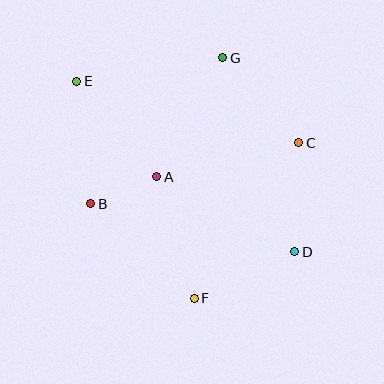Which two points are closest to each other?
Points A and B are closest to each other.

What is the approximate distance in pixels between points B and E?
The distance between B and E is approximately 124 pixels.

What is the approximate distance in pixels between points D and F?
The distance between D and F is approximately 111 pixels.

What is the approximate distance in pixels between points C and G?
The distance between C and G is approximately 114 pixels.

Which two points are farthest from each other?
Points D and E are farthest from each other.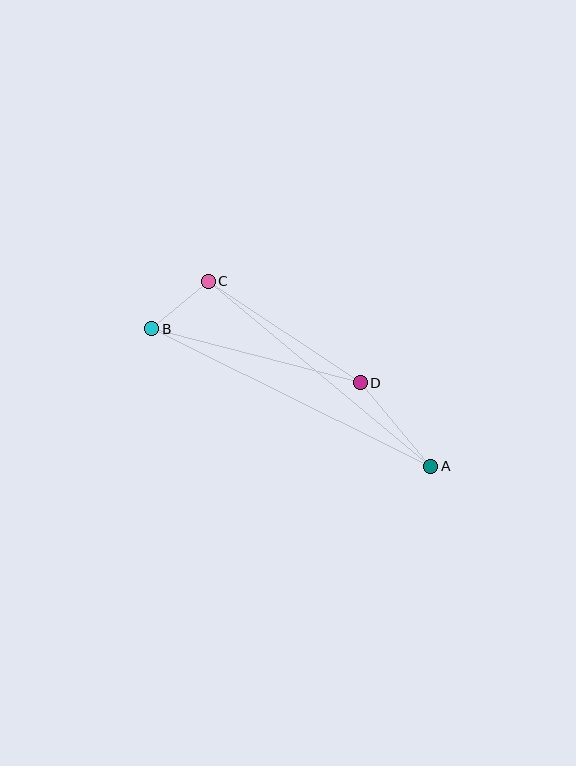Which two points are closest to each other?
Points B and C are closest to each other.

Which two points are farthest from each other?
Points A and B are farthest from each other.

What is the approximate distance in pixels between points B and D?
The distance between B and D is approximately 215 pixels.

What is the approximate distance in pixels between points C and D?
The distance between C and D is approximately 183 pixels.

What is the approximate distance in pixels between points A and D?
The distance between A and D is approximately 109 pixels.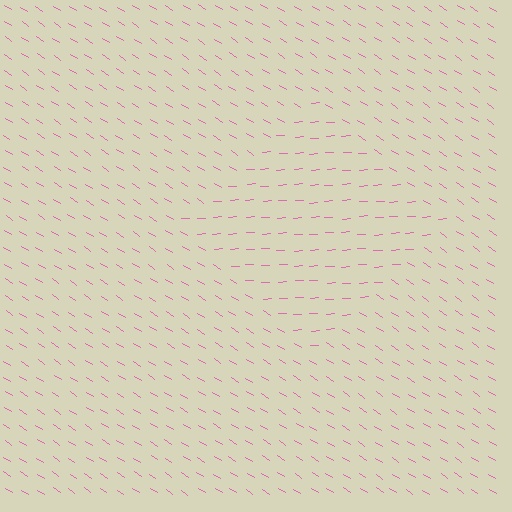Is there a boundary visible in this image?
Yes, there is a texture boundary formed by a change in line orientation.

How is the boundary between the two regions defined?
The boundary is defined purely by a change in line orientation (approximately 36 degrees difference). All lines are the same color and thickness.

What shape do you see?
I see a diamond.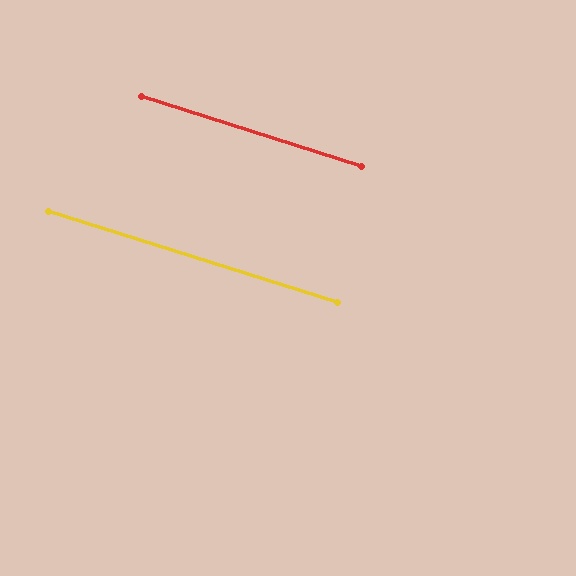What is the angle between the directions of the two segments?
Approximately 0 degrees.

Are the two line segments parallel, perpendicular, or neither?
Parallel — their directions differ by only 0.1°.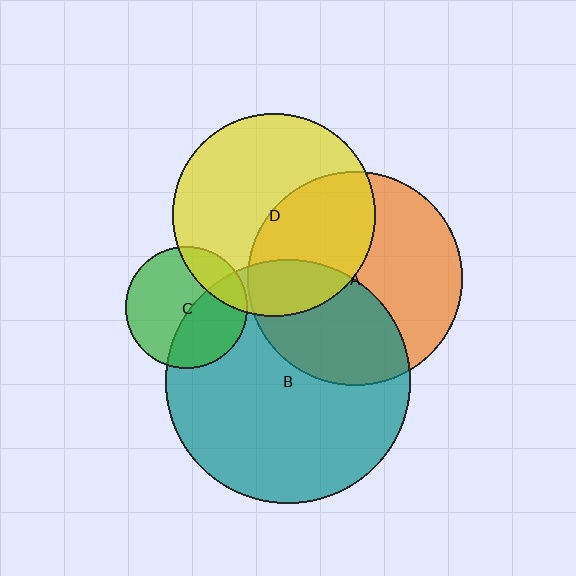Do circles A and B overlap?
Yes.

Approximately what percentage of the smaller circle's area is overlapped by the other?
Approximately 40%.